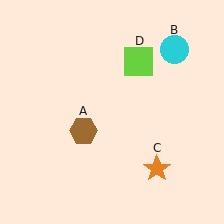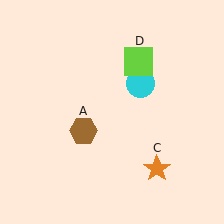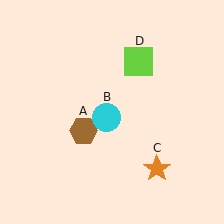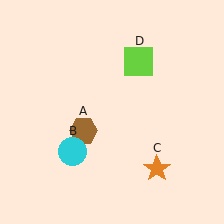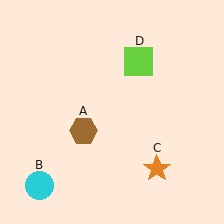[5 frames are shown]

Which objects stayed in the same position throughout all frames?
Brown hexagon (object A) and orange star (object C) and lime square (object D) remained stationary.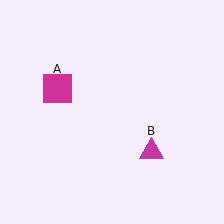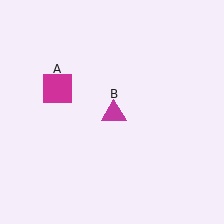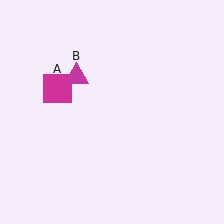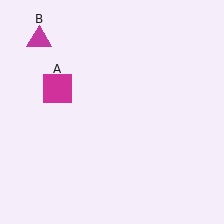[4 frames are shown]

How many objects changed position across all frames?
1 object changed position: magenta triangle (object B).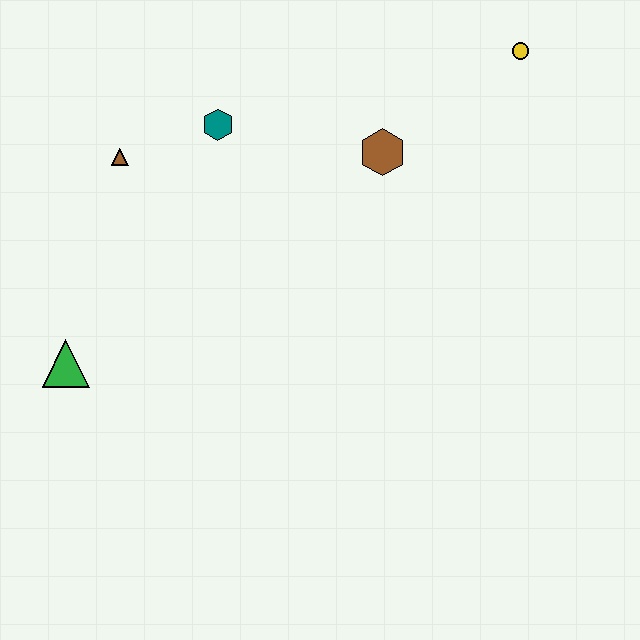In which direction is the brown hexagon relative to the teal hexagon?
The brown hexagon is to the right of the teal hexagon.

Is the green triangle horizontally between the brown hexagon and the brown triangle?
No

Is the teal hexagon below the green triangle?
No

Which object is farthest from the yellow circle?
The green triangle is farthest from the yellow circle.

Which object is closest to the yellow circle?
The brown hexagon is closest to the yellow circle.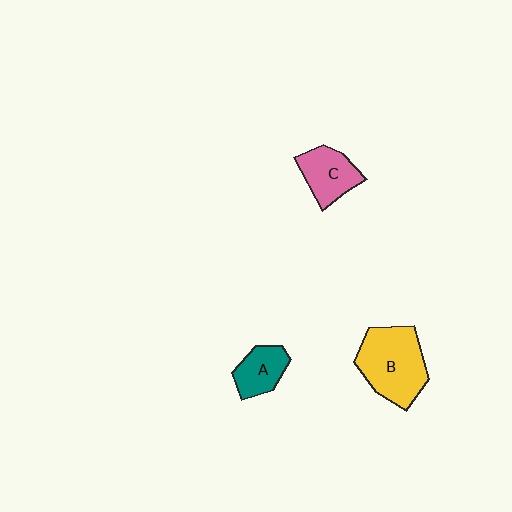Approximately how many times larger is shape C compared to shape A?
Approximately 1.2 times.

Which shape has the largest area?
Shape B (yellow).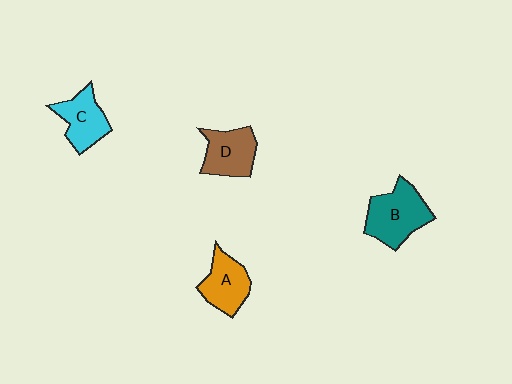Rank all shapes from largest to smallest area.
From largest to smallest: B (teal), D (brown), A (orange), C (cyan).